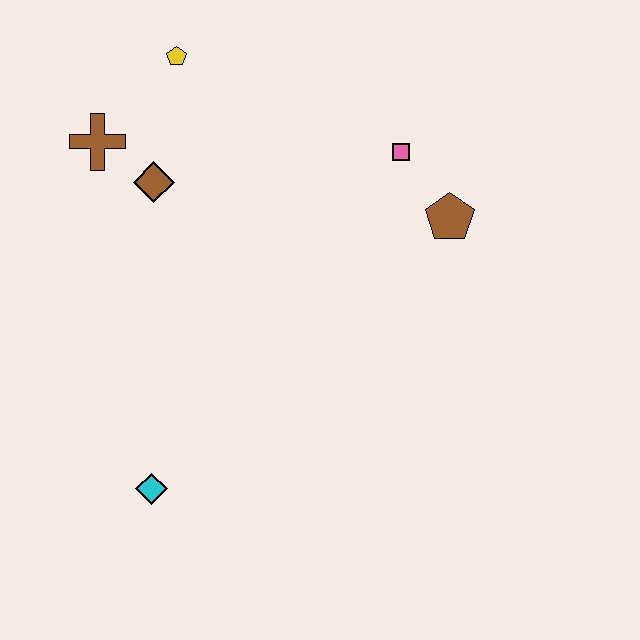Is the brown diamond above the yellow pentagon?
No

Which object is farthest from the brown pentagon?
The cyan diamond is farthest from the brown pentagon.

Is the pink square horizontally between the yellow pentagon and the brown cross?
No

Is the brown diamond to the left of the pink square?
Yes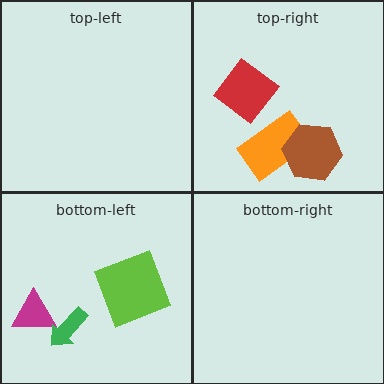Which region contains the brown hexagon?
The top-right region.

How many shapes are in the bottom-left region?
3.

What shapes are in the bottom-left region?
The magenta triangle, the green arrow, the lime square.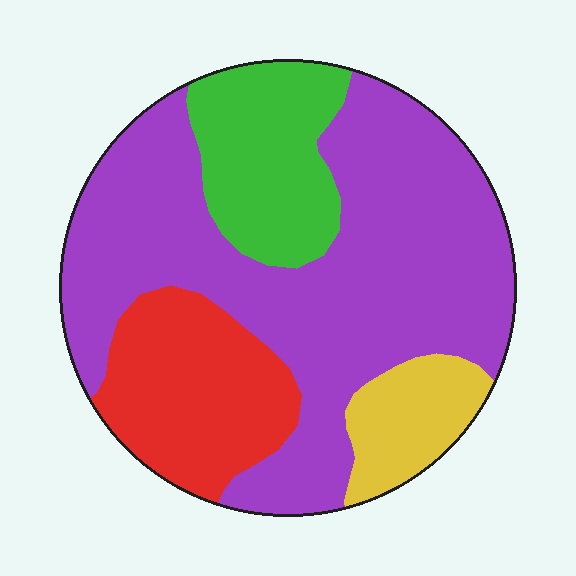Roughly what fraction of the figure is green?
Green covers roughly 15% of the figure.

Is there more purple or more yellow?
Purple.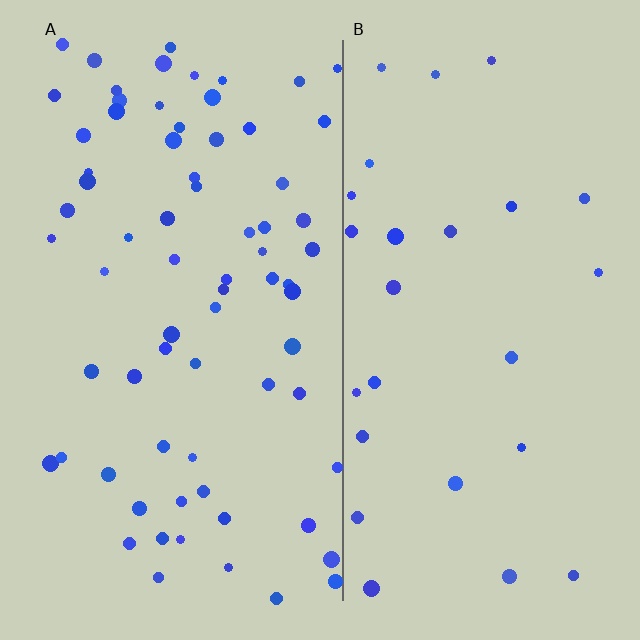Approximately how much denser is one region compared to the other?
Approximately 2.7× — region A over region B.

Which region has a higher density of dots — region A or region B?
A (the left).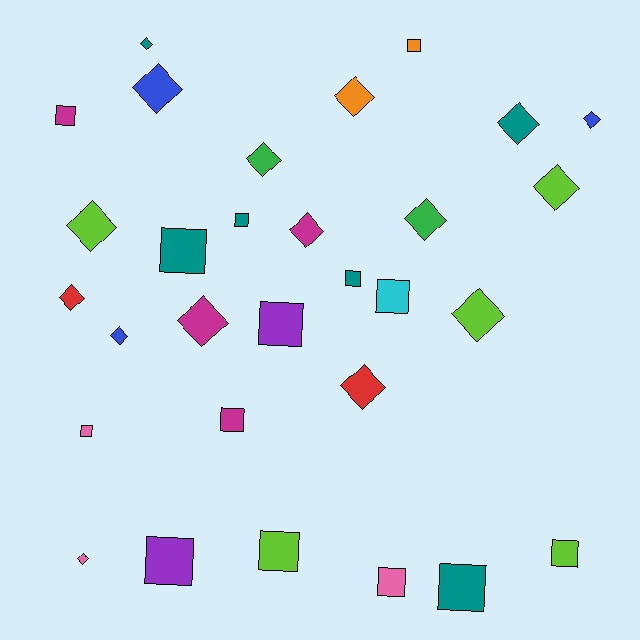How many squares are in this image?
There are 14 squares.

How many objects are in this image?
There are 30 objects.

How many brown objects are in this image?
There are no brown objects.